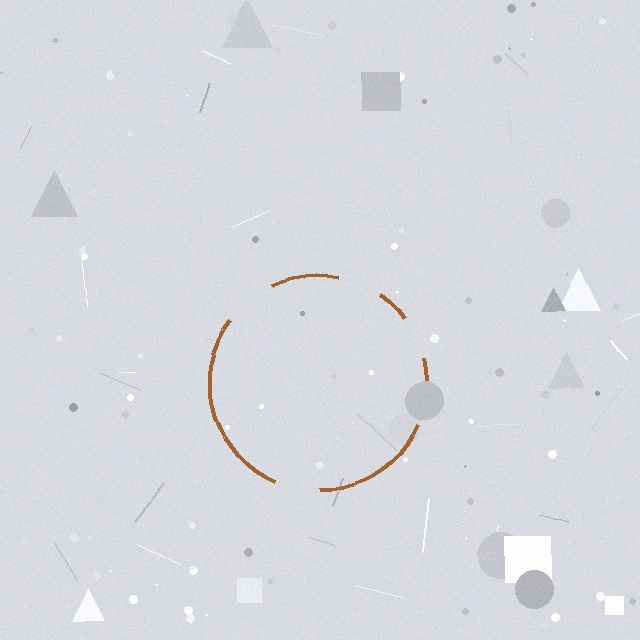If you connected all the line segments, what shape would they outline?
They would outline a circle.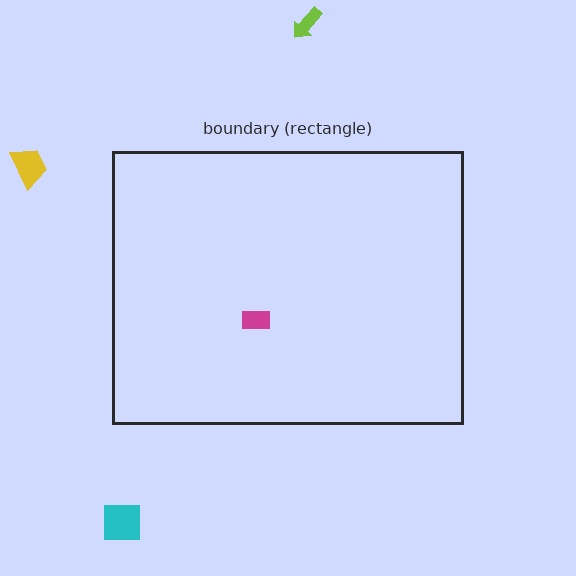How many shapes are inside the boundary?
1 inside, 3 outside.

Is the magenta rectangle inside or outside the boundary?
Inside.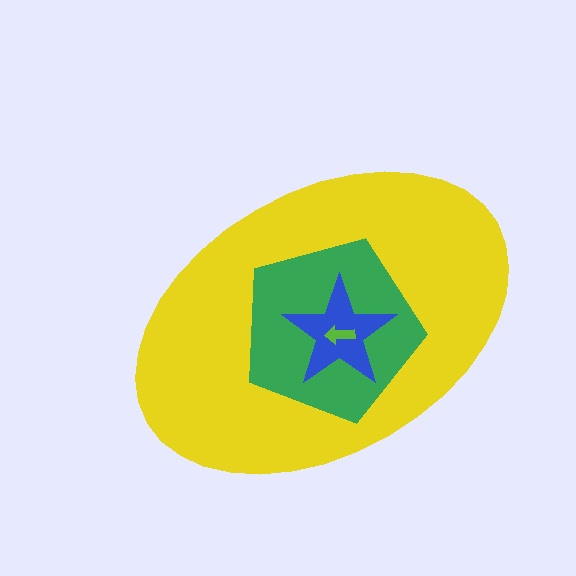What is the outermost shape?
The yellow ellipse.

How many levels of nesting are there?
4.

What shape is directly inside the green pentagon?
The blue star.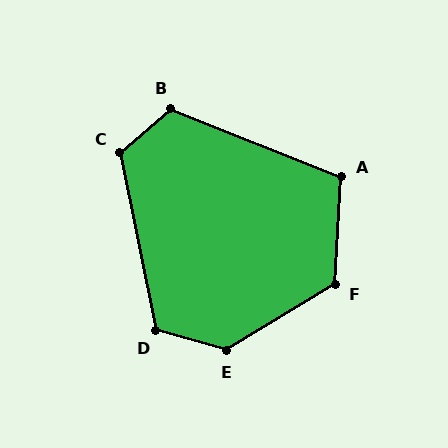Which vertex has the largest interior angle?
E, at approximately 133 degrees.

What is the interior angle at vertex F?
Approximately 125 degrees (obtuse).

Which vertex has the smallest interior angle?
A, at approximately 108 degrees.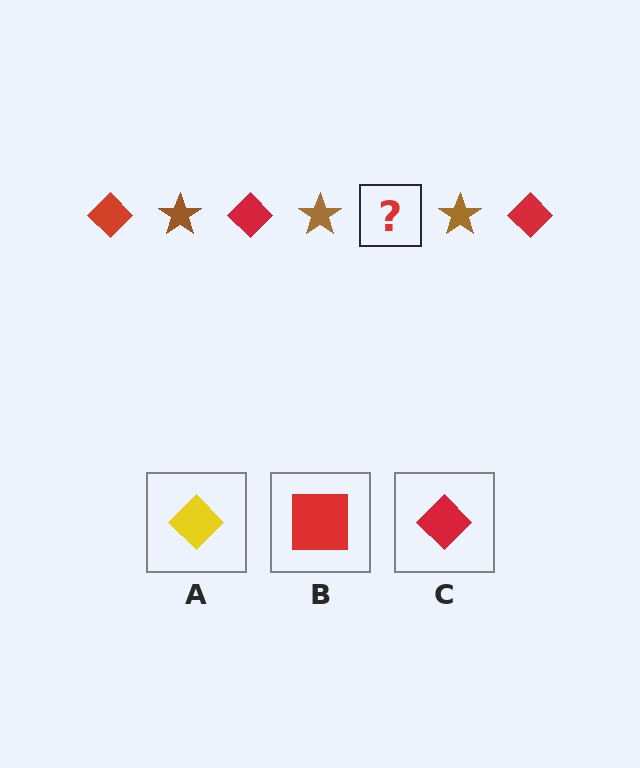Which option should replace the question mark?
Option C.